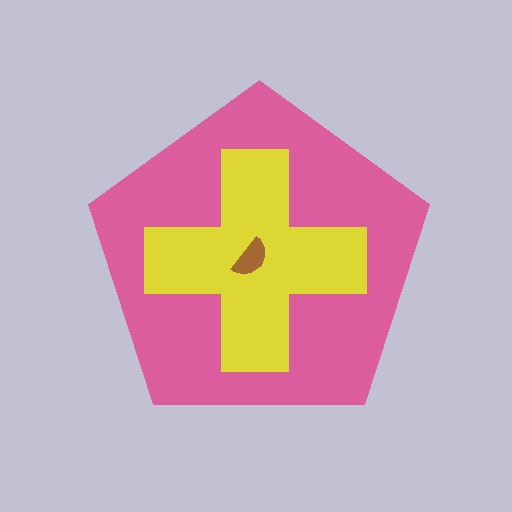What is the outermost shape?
The pink pentagon.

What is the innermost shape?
The brown semicircle.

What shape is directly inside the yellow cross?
The brown semicircle.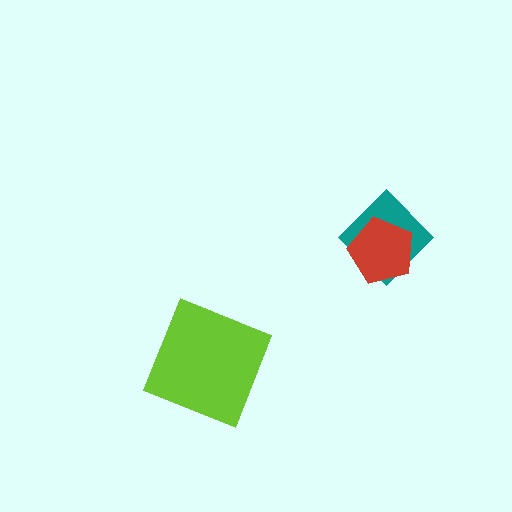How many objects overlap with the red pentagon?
1 object overlaps with the red pentagon.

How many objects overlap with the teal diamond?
1 object overlaps with the teal diamond.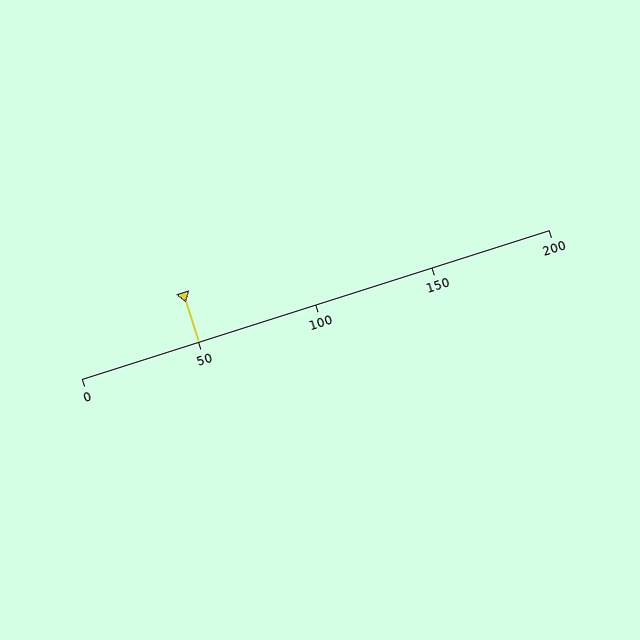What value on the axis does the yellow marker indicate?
The marker indicates approximately 50.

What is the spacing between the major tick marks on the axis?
The major ticks are spaced 50 apart.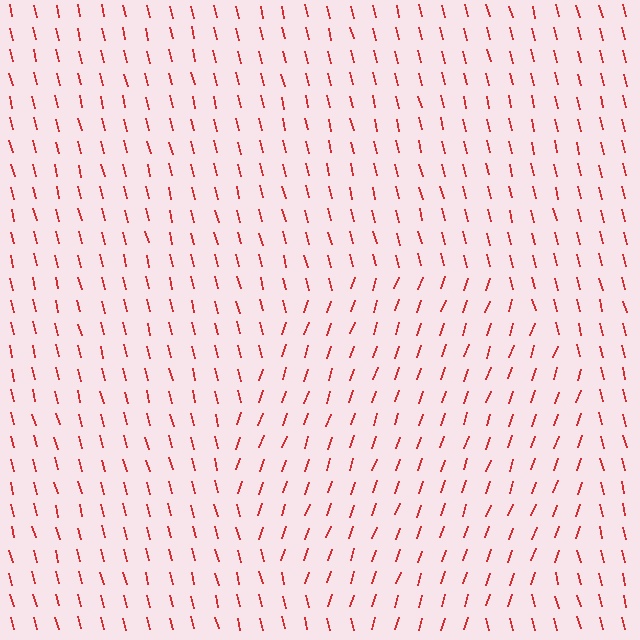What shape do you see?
I see a circle.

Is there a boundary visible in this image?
Yes, there is a texture boundary formed by a change in line orientation.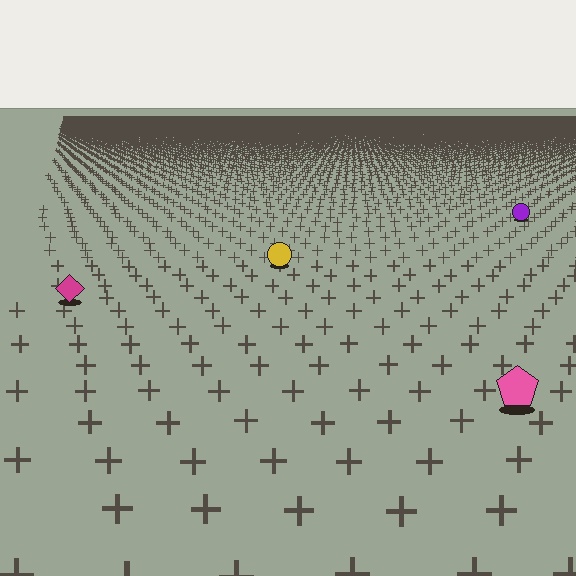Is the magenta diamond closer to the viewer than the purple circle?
Yes. The magenta diamond is closer — you can tell from the texture gradient: the ground texture is coarser near it.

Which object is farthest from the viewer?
The purple circle is farthest from the viewer. It appears smaller and the ground texture around it is denser.